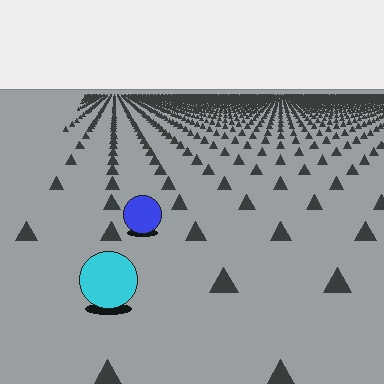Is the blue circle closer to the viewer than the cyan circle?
No. The cyan circle is closer — you can tell from the texture gradient: the ground texture is coarser near it.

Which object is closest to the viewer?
The cyan circle is closest. The texture marks near it are larger and more spread out.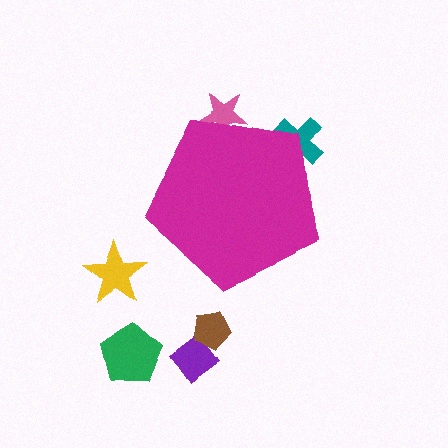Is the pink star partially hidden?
Yes, the pink star is partially hidden behind the magenta pentagon.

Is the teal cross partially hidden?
Yes, the teal cross is partially hidden behind the magenta pentagon.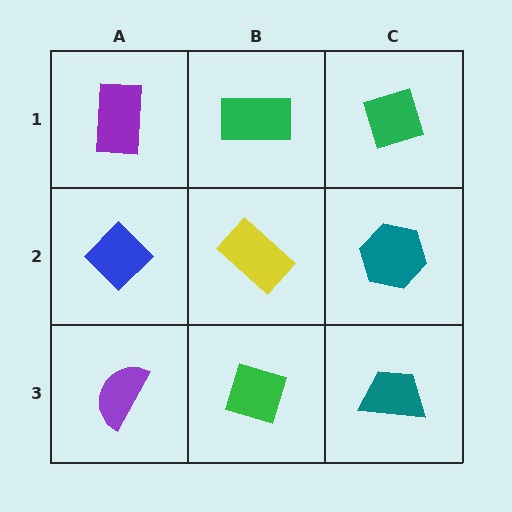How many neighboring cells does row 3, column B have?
3.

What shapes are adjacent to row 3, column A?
A blue diamond (row 2, column A), a green diamond (row 3, column B).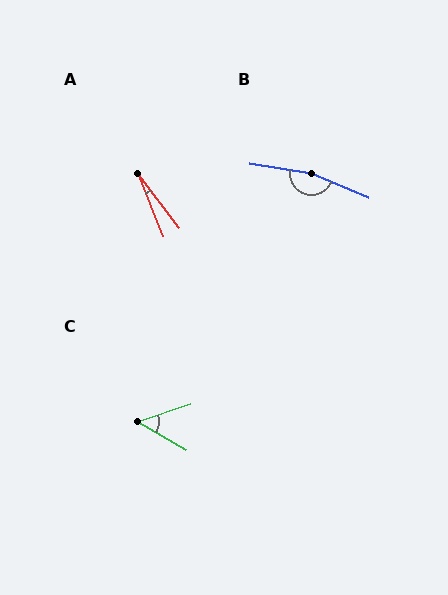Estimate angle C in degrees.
Approximately 48 degrees.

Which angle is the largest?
B, at approximately 167 degrees.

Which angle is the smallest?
A, at approximately 15 degrees.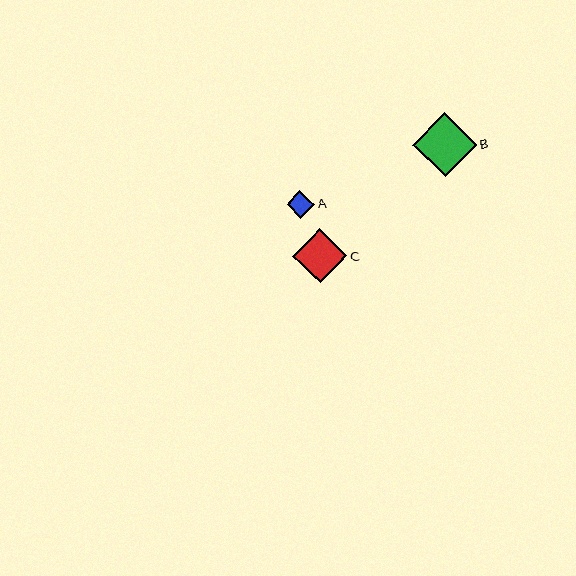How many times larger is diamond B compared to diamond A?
Diamond B is approximately 2.3 times the size of diamond A.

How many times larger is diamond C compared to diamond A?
Diamond C is approximately 1.9 times the size of diamond A.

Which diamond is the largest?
Diamond B is the largest with a size of approximately 64 pixels.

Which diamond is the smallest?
Diamond A is the smallest with a size of approximately 28 pixels.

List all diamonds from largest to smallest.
From largest to smallest: B, C, A.